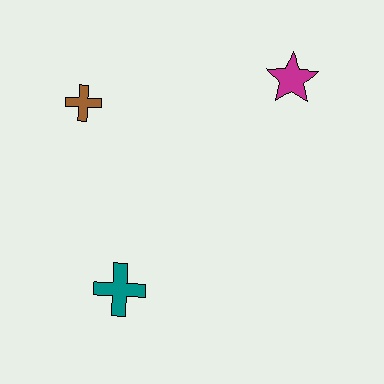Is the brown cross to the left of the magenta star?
Yes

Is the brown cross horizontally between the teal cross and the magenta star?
No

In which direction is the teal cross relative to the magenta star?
The teal cross is below the magenta star.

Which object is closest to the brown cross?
The teal cross is closest to the brown cross.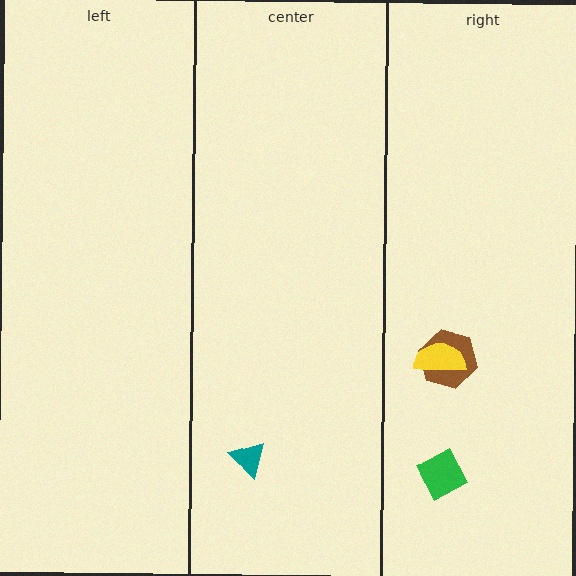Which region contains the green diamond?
The right region.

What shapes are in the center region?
The teal triangle.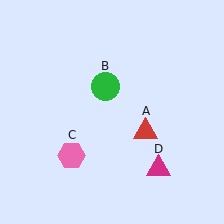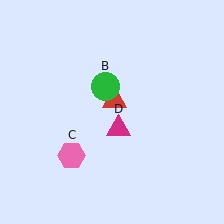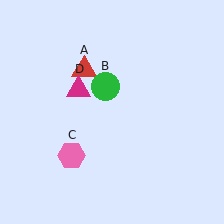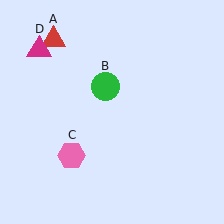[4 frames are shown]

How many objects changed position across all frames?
2 objects changed position: red triangle (object A), magenta triangle (object D).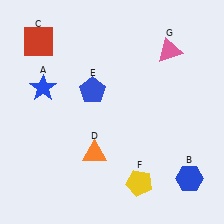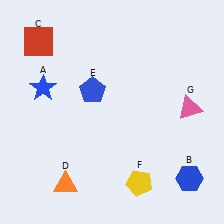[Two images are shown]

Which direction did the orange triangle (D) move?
The orange triangle (D) moved down.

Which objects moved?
The objects that moved are: the orange triangle (D), the pink triangle (G).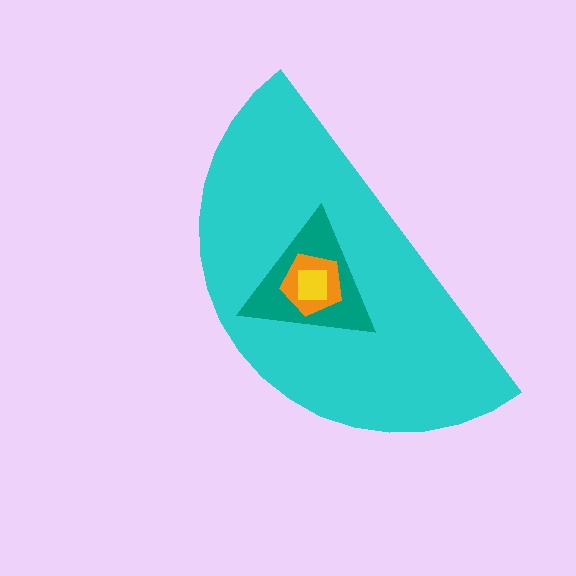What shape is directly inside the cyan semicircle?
The teal triangle.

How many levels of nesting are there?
4.